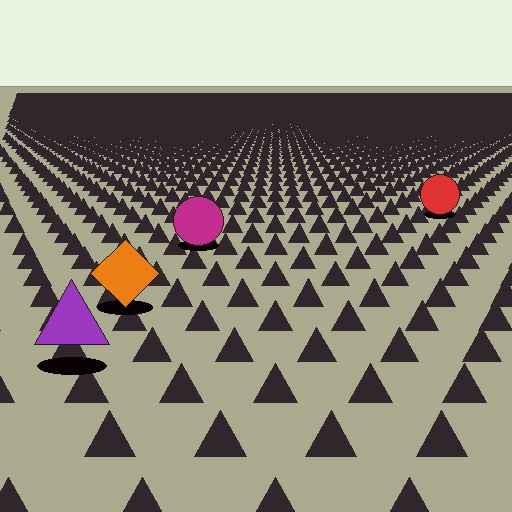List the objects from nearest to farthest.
From nearest to farthest: the purple triangle, the orange diamond, the magenta circle, the red circle.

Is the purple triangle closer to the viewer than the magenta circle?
Yes. The purple triangle is closer — you can tell from the texture gradient: the ground texture is coarser near it.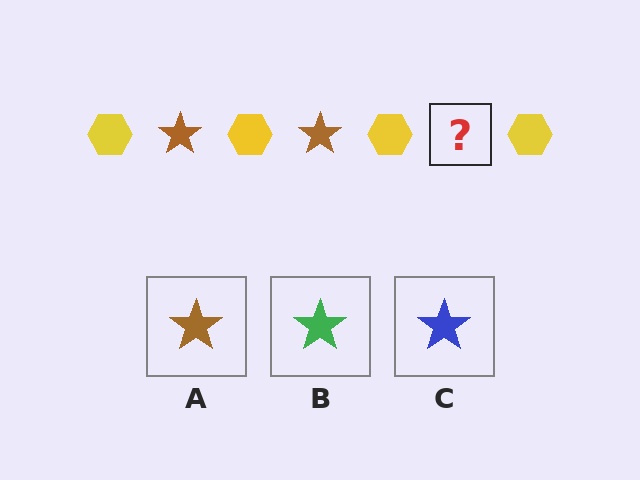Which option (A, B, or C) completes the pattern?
A.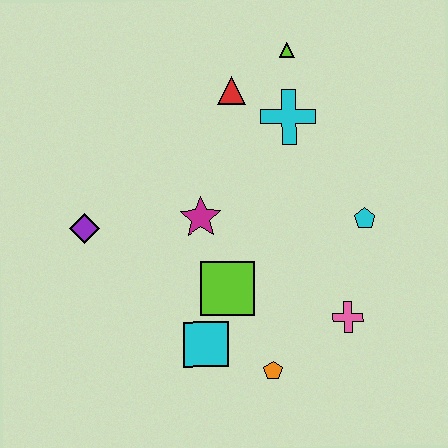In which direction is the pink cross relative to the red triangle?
The pink cross is below the red triangle.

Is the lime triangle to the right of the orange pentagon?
Yes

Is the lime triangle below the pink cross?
No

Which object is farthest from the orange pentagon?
The lime triangle is farthest from the orange pentagon.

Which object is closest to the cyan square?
The lime square is closest to the cyan square.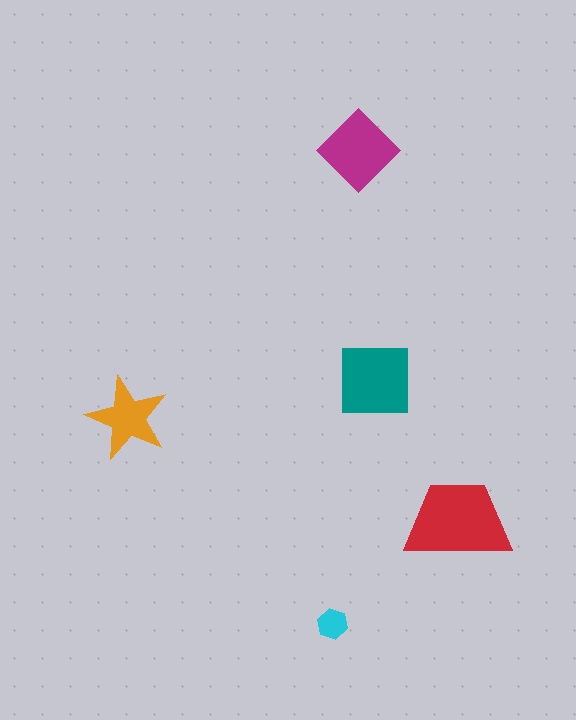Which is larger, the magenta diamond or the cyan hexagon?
The magenta diamond.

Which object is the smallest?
The cyan hexagon.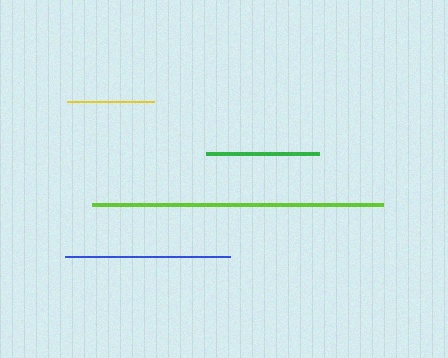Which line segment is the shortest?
The yellow line is the shortest at approximately 87 pixels.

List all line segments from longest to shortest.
From longest to shortest: lime, blue, green, yellow.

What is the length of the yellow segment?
The yellow segment is approximately 87 pixels long.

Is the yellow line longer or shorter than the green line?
The green line is longer than the yellow line.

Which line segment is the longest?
The lime line is the longest at approximately 292 pixels.